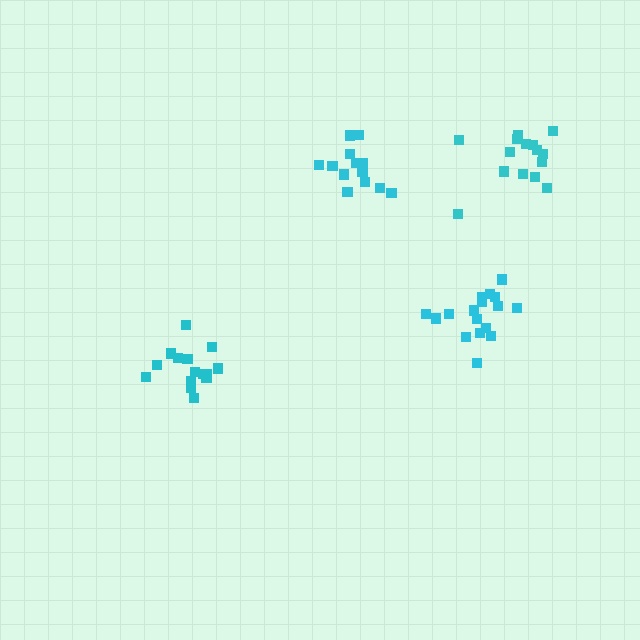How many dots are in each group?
Group 1: 15 dots, Group 2: 17 dots, Group 3: 15 dots, Group 4: 14 dots (61 total).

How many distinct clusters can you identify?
There are 4 distinct clusters.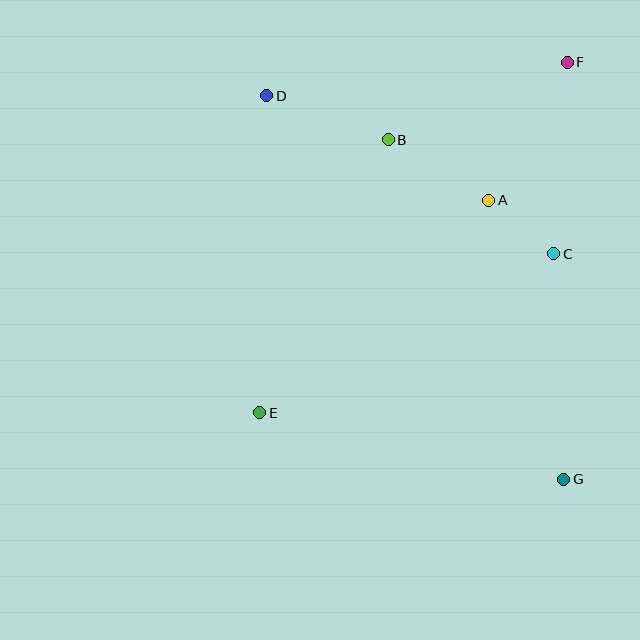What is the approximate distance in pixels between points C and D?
The distance between C and D is approximately 327 pixels.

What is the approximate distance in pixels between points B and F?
The distance between B and F is approximately 195 pixels.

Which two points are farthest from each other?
Points D and G are farthest from each other.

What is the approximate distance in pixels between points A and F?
The distance between A and F is approximately 159 pixels.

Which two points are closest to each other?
Points A and C are closest to each other.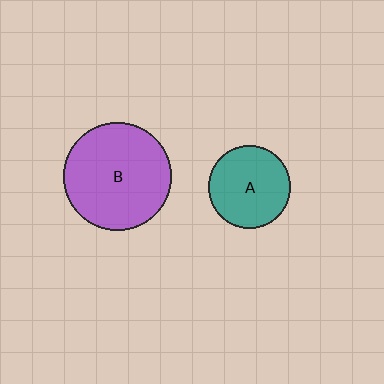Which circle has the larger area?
Circle B (purple).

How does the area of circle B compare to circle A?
Approximately 1.7 times.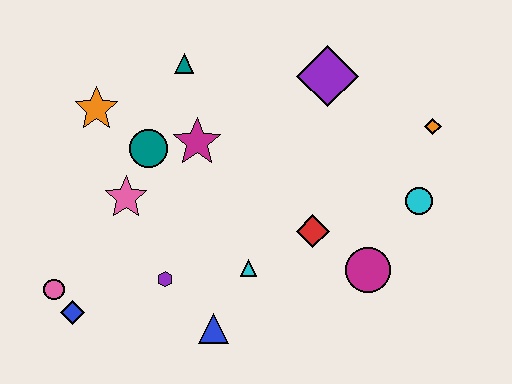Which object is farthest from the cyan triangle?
The orange diamond is farthest from the cyan triangle.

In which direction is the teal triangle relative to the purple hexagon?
The teal triangle is above the purple hexagon.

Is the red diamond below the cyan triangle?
No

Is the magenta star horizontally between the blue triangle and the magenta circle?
No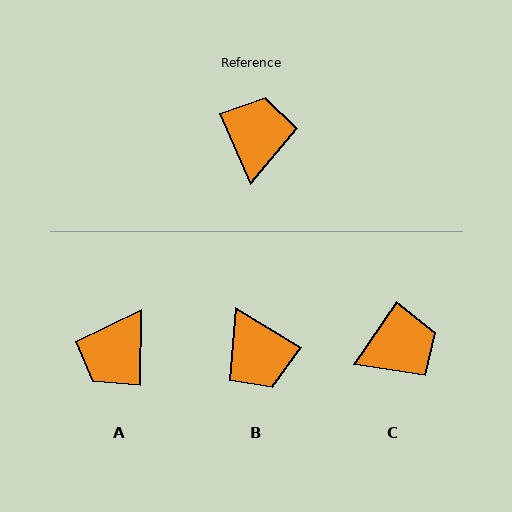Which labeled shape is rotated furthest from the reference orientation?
A, about 156 degrees away.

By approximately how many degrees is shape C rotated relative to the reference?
Approximately 58 degrees clockwise.